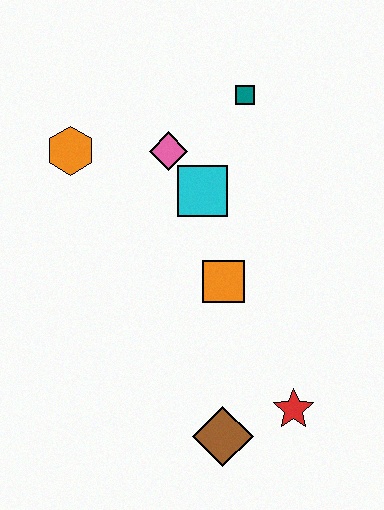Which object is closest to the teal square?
The pink diamond is closest to the teal square.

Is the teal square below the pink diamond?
No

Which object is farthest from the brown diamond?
The teal square is farthest from the brown diamond.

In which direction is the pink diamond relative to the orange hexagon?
The pink diamond is to the right of the orange hexagon.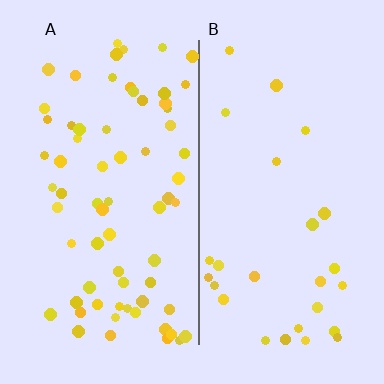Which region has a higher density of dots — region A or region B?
A (the left).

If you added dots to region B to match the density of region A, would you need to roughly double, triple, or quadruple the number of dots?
Approximately triple.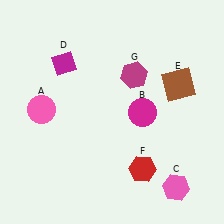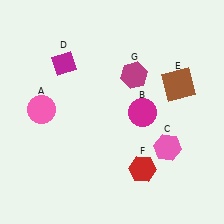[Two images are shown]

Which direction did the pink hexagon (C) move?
The pink hexagon (C) moved up.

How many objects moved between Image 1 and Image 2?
1 object moved between the two images.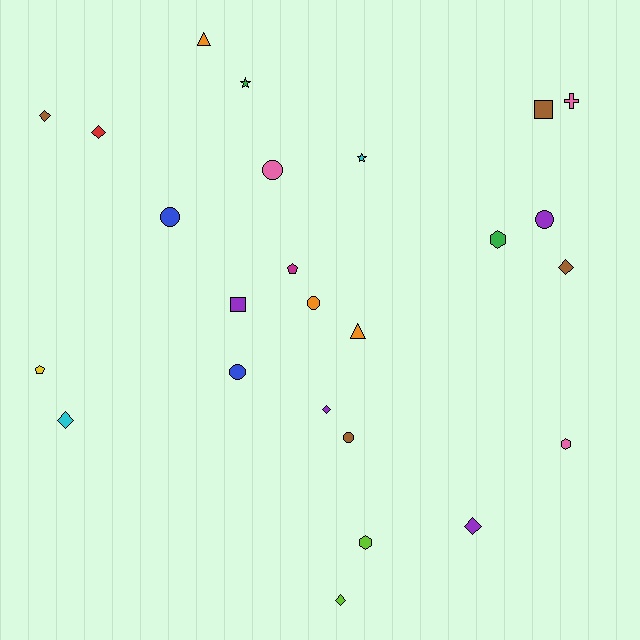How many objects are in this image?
There are 25 objects.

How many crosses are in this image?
There is 1 cross.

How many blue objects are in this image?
There are 2 blue objects.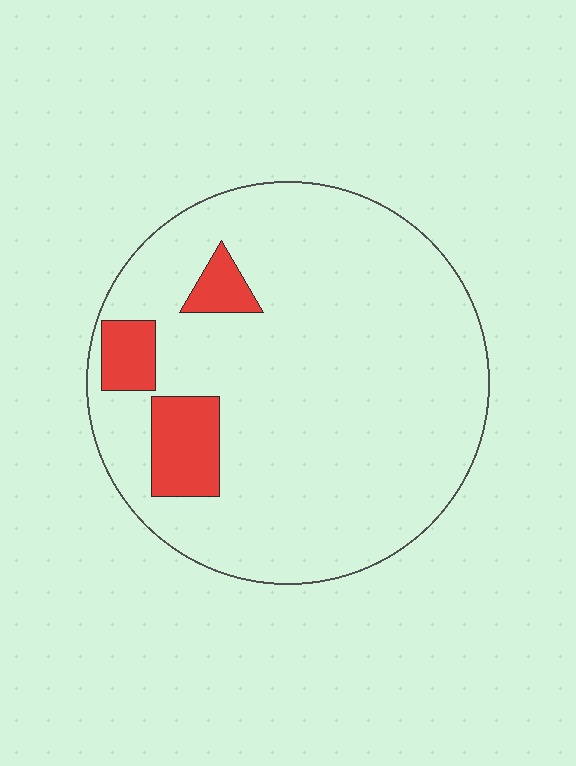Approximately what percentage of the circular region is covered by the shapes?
Approximately 10%.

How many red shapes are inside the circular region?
3.